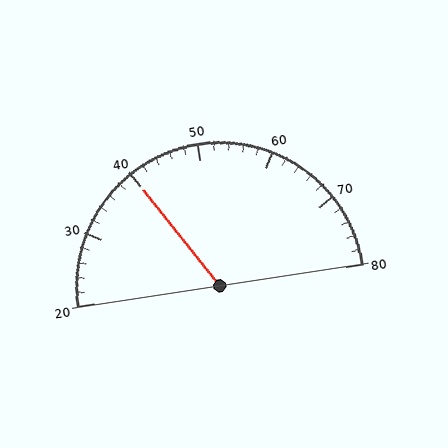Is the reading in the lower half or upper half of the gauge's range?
The reading is in the lower half of the range (20 to 80).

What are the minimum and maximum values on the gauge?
The gauge ranges from 20 to 80.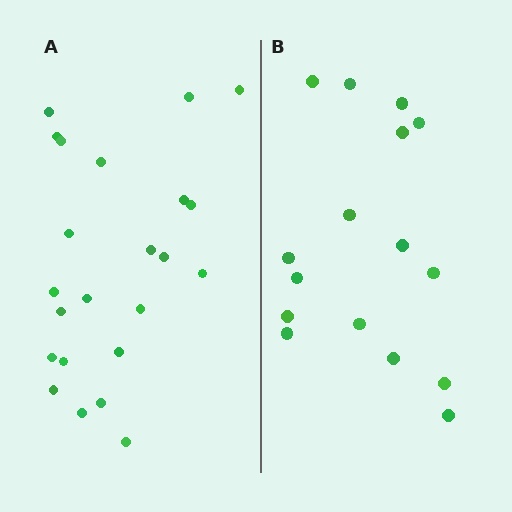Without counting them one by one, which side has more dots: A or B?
Region A (the left region) has more dots.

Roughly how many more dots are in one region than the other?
Region A has roughly 8 or so more dots than region B.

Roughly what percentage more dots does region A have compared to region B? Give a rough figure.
About 45% more.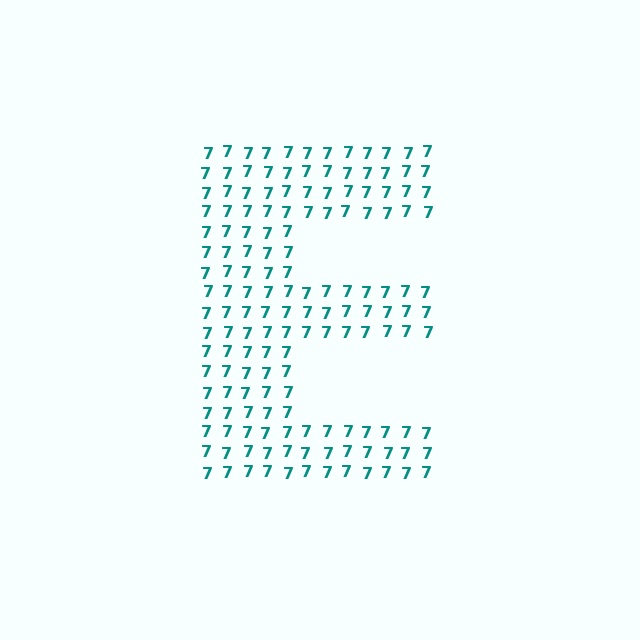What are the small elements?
The small elements are digit 7's.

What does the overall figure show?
The overall figure shows the letter E.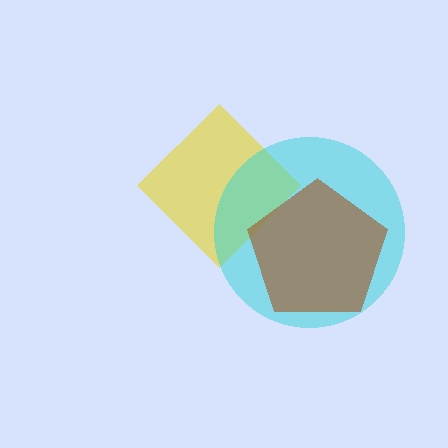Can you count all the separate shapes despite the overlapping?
Yes, there are 3 separate shapes.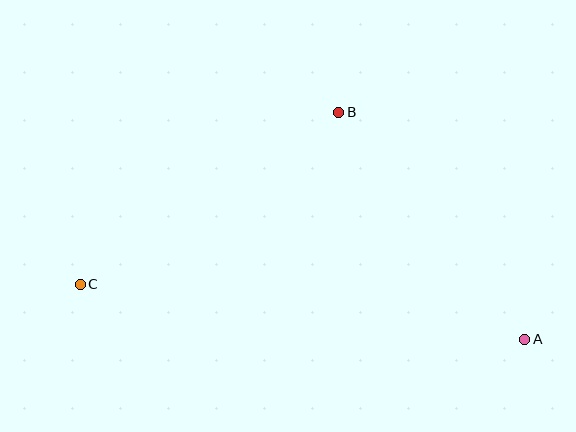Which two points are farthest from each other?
Points A and C are farthest from each other.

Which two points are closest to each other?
Points A and B are closest to each other.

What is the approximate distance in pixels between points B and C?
The distance between B and C is approximately 311 pixels.